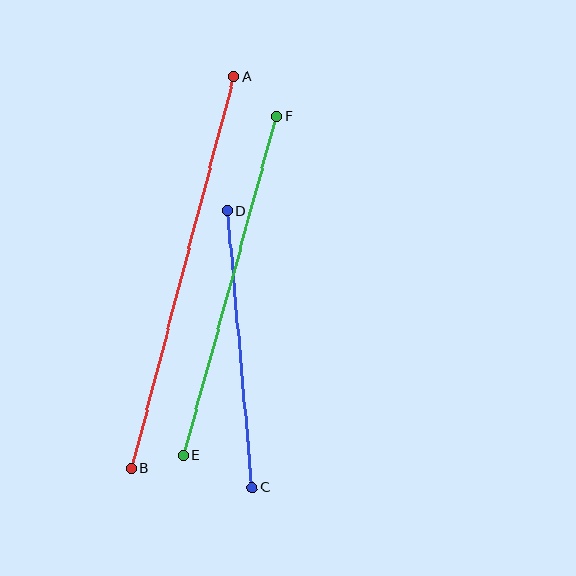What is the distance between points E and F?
The distance is approximately 352 pixels.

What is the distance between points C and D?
The distance is approximately 278 pixels.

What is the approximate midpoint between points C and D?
The midpoint is at approximately (240, 349) pixels.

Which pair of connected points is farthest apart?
Points A and B are farthest apart.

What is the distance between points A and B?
The distance is approximately 405 pixels.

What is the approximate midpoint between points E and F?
The midpoint is at approximately (230, 286) pixels.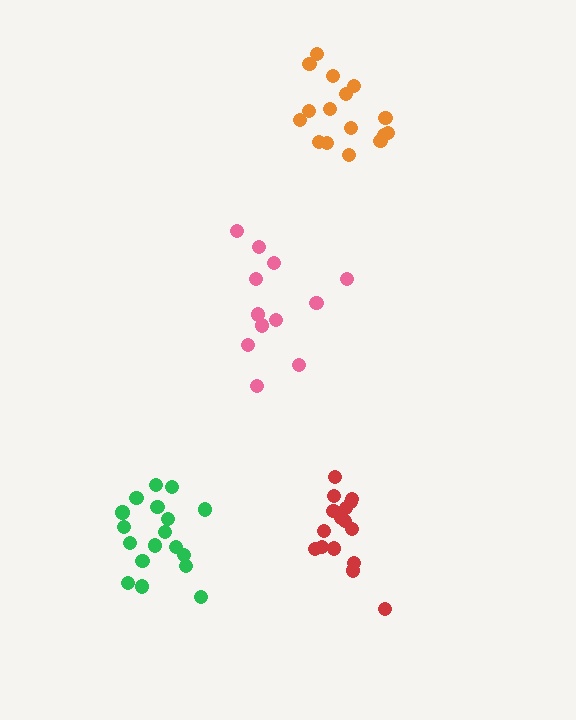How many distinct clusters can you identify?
There are 4 distinct clusters.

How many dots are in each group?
Group 1: 12 dots, Group 2: 16 dots, Group 3: 18 dots, Group 4: 16 dots (62 total).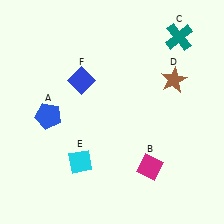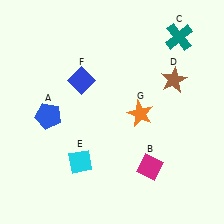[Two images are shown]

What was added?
An orange star (G) was added in Image 2.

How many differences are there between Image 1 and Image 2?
There is 1 difference between the two images.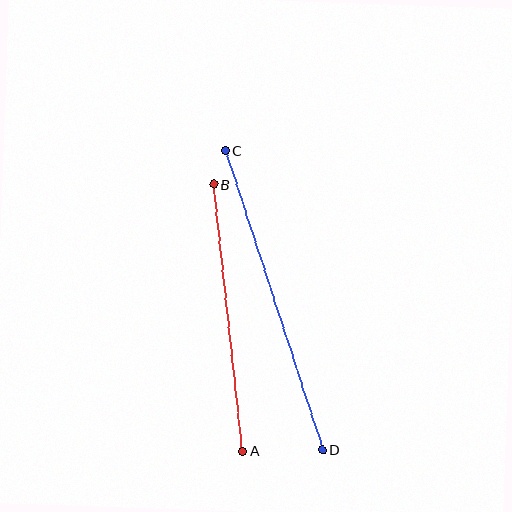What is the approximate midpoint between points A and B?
The midpoint is at approximately (228, 318) pixels.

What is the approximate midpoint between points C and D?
The midpoint is at approximately (274, 300) pixels.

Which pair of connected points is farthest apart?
Points C and D are farthest apart.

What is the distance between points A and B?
The distance is approximately 268 pixels.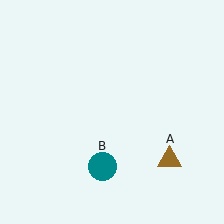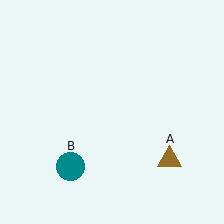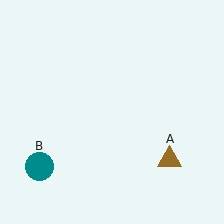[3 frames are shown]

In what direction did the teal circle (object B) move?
The teal circle (object B) moved left.